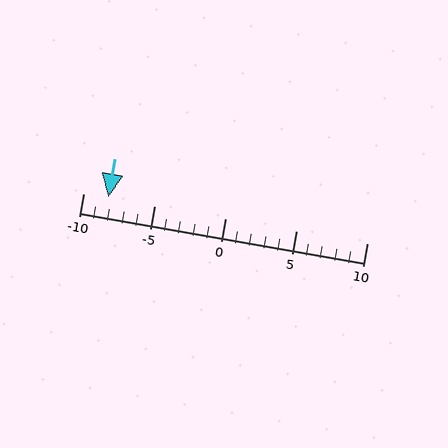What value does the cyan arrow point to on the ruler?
The cyan arrow points to approximately -8.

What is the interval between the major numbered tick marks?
The major tick marks are spaced 5 units apart.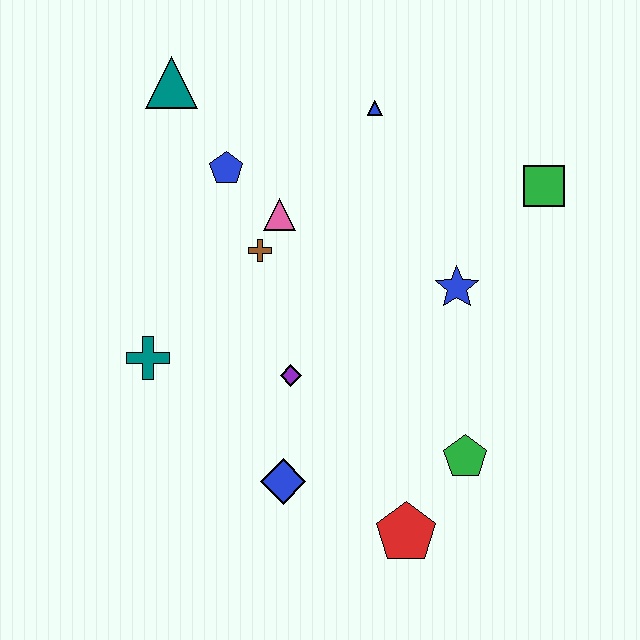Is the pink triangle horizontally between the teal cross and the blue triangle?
Yes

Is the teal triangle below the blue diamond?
No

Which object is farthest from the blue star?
The teal triangle is farthest from the blue star.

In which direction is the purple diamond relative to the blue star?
The purple diamond is to the left of the blue star.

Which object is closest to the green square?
The blue star is closest to the green square.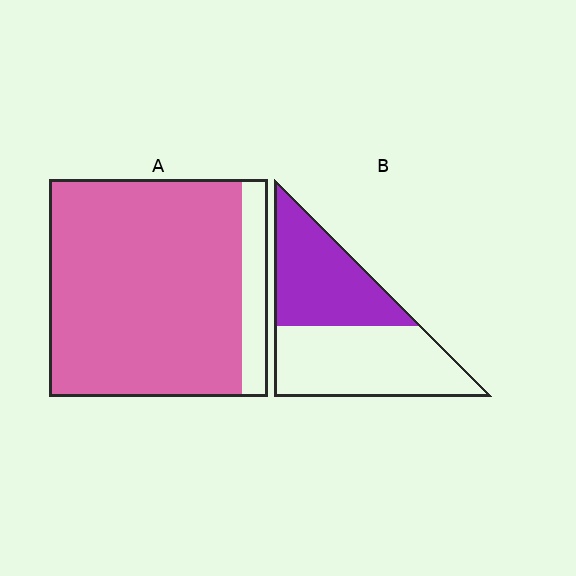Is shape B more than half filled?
No.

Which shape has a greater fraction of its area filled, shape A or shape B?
Shape A.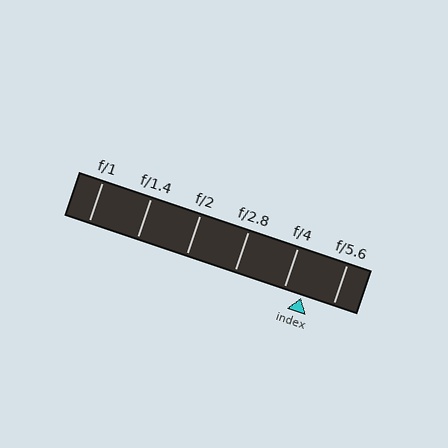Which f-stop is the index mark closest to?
The index mark is closest to f/4.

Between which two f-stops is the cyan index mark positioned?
The index mark is between f/4 and f/5.6.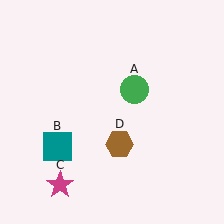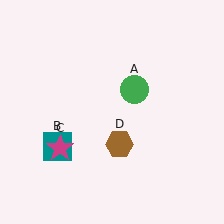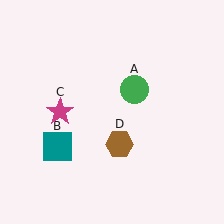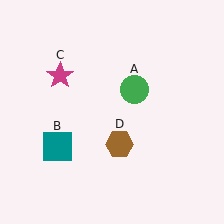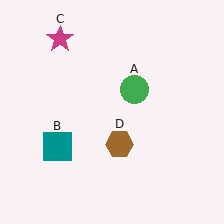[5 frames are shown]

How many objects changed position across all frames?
1 object changed position: magenta star (object C).